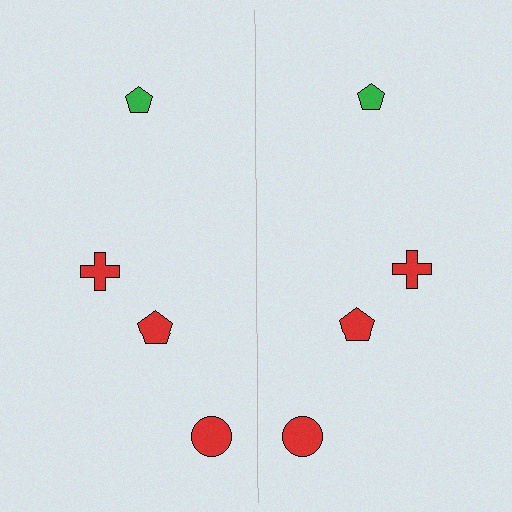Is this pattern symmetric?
Yes, this pattern has bilateral (reflection) symmetry.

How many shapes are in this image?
There are 8 shapes in this image.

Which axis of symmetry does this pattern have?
The pattern has a vertical axis of symmetry running through the center of the image.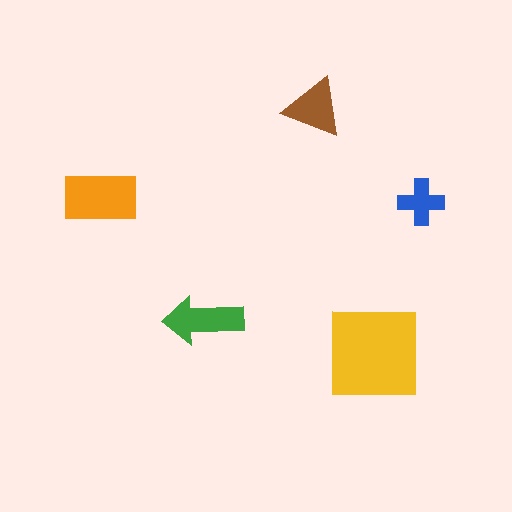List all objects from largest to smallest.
The yellow square, the orange rectangle, the green arrow, the brown triangle, the blue cross.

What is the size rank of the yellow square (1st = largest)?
1st.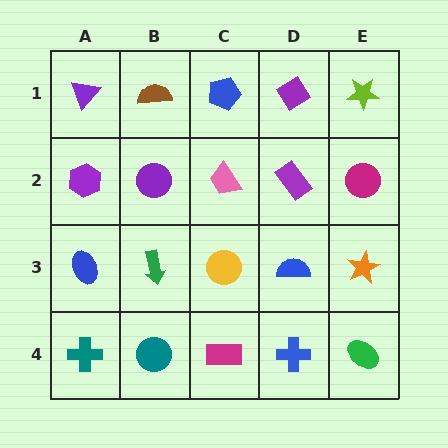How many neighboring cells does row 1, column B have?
3.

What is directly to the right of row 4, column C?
A blue cross.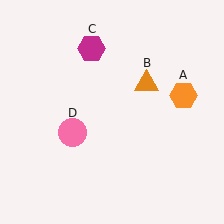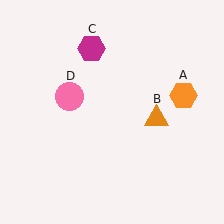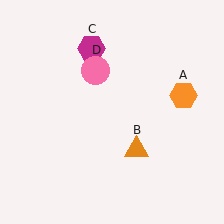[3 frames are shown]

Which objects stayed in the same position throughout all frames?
Orange hexagon (object A) and magenta hexagon (object C) remained stationary.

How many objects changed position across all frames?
2 objects changed position: orange triangle (object B), pink circle (object D).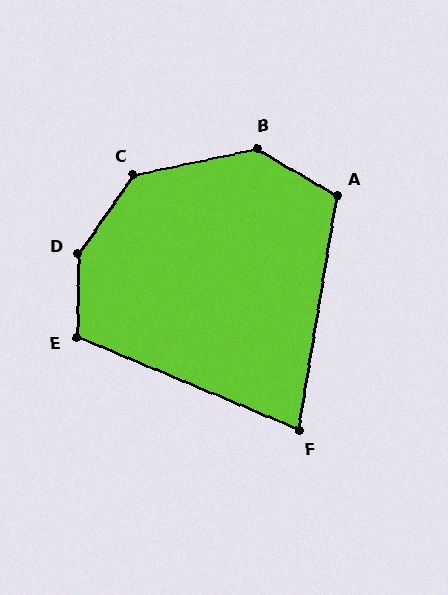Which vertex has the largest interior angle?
D, at approximately 145 degrees.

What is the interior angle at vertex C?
Approximately 137 degrees (obtuse).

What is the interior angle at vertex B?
Approximately 138 degrees (obtuse).